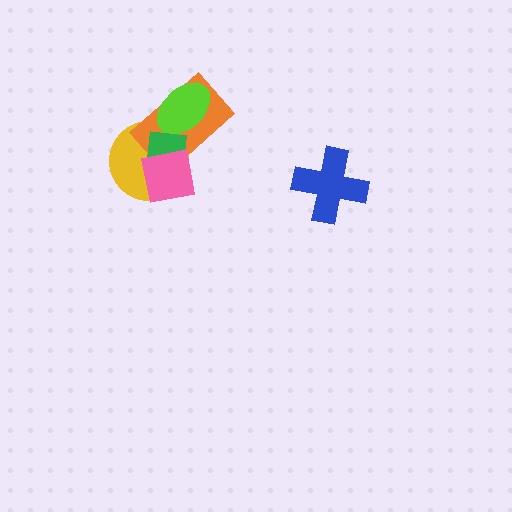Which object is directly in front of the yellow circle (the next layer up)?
The orange rectangle is directly in front of the yellow circle.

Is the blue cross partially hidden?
No, no other shape covers it.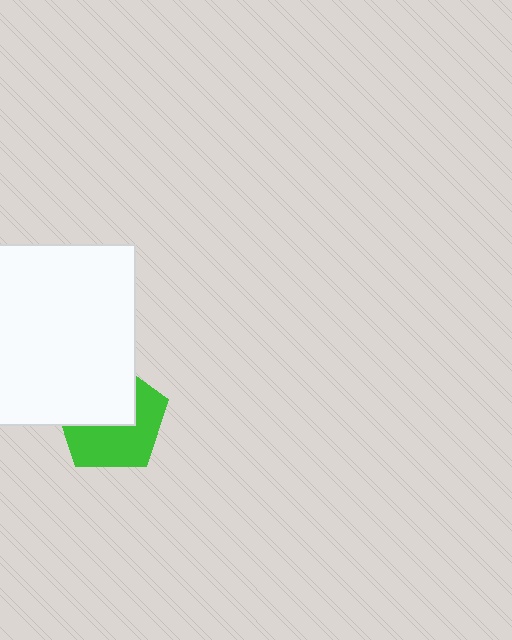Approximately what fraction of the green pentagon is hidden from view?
Roughly 46% of the green pentagon is hidden behind the white square.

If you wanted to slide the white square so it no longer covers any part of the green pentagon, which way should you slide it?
Slide it toward the upper-left — that is the most direct way to separate the two shapes.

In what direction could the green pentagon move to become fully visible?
The green pentagon could move toward the lower-right. That would shift it out from behind the white square entirely.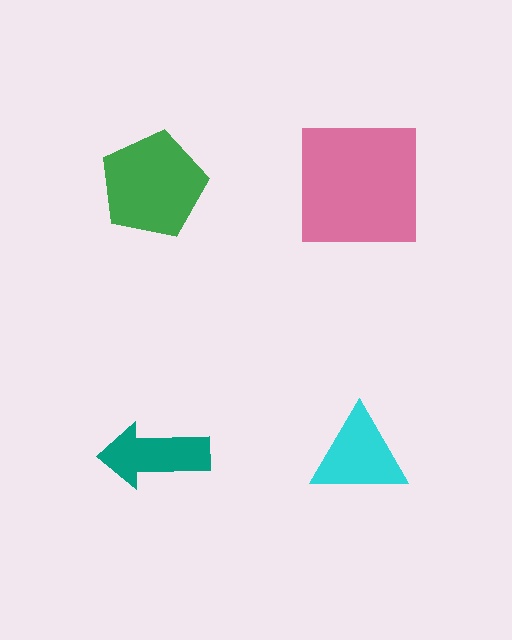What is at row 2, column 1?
A teal arrow.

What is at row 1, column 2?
A pink square.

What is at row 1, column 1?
A green pentagon.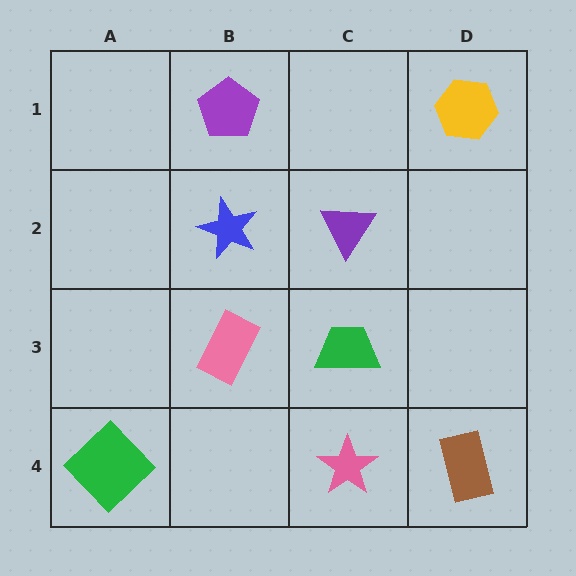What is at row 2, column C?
A purple triangle.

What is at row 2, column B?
A blue star.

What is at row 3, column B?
A pink rectangle.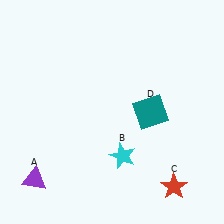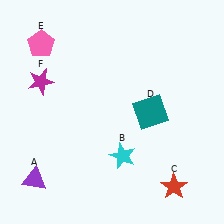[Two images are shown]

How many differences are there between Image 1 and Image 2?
There are 2 differences between the two images.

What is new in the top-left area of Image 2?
A pink pentagon (E) was added in the top-left area of Image 2.